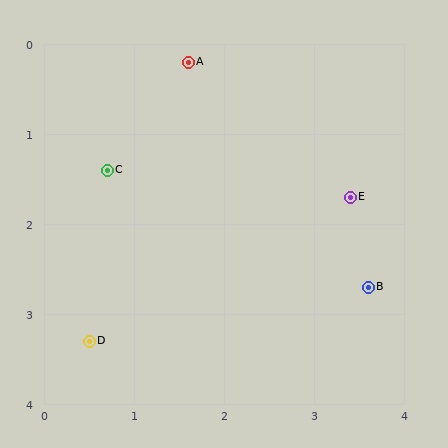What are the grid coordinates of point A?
Point A is at approximately (1.6, 0.2).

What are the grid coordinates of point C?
Point C is at approximately (0.7, 1.4).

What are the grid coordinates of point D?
Point D is at approximately (0.5, 3.3).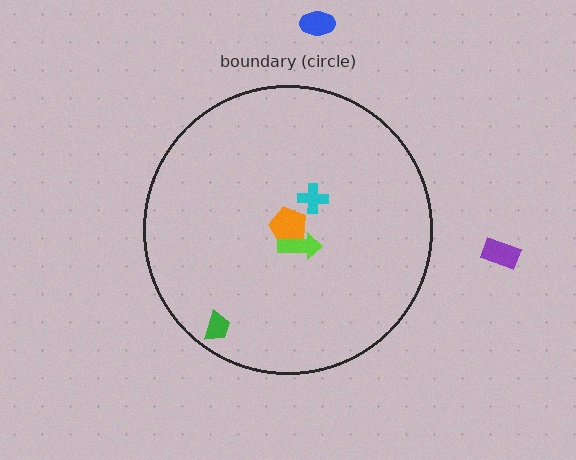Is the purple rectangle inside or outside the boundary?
Outside.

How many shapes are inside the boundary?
4 inside, 2 outside.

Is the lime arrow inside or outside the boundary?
Inside.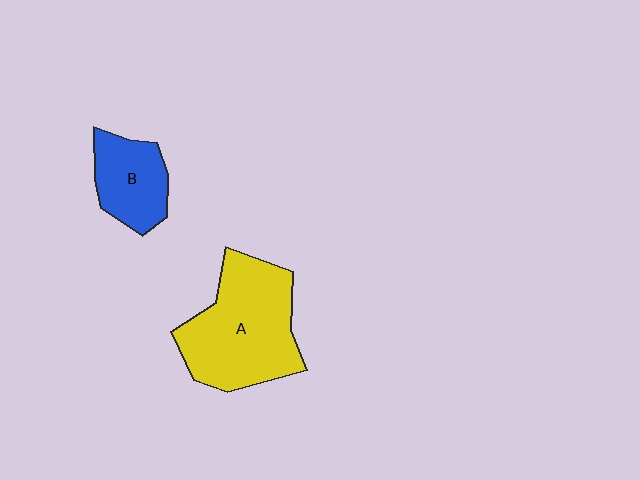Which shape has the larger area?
Shape A (yellow).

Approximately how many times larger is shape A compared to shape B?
Approximately 2.0 times.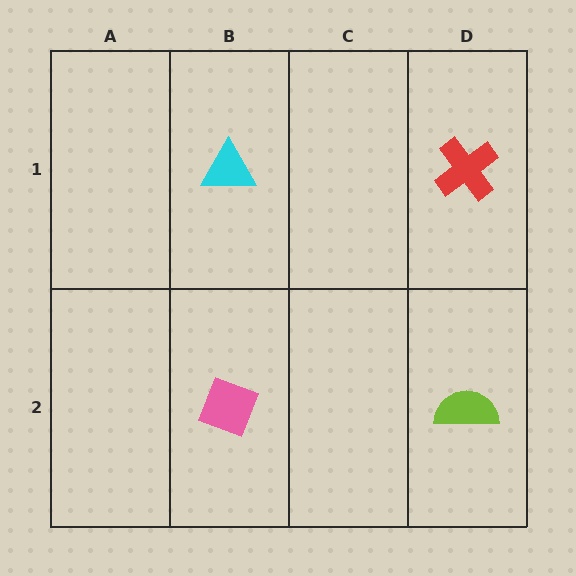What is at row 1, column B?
A cyan triangle.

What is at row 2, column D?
A lime semicircle.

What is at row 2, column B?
A pink diamond.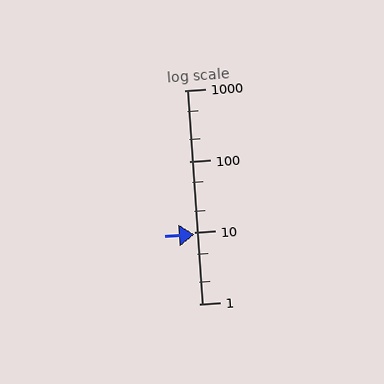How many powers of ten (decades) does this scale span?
The scale spans 3 decades, from 1 to 1000.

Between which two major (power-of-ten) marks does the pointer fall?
The pointer is between 1 and 10.